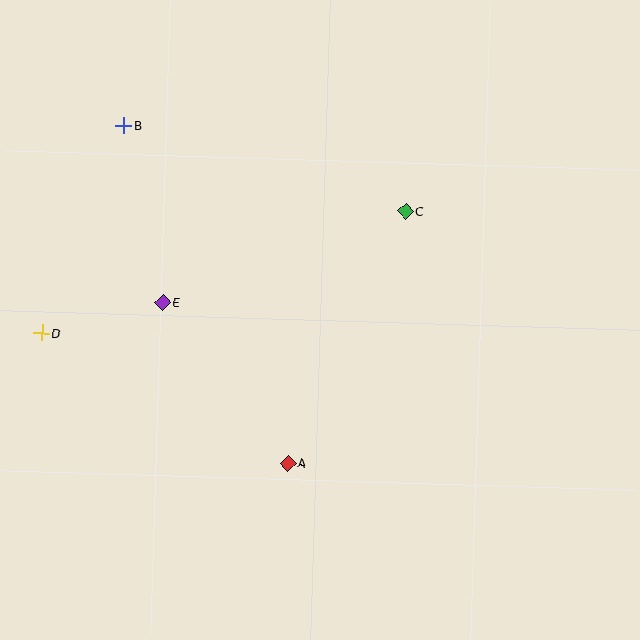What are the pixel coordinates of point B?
Point B is at (124, 126).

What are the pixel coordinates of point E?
Point E is at (163, 302).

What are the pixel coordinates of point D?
Point D is at (42, 333).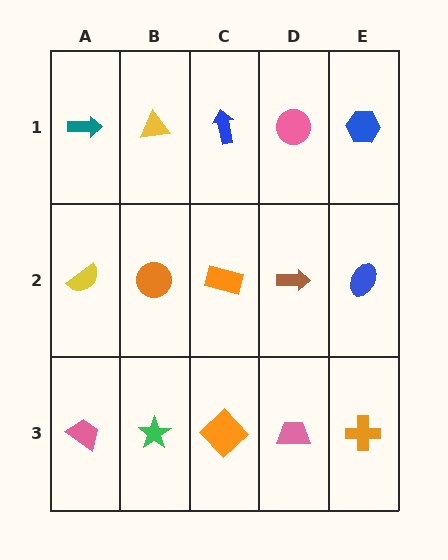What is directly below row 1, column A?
A yellow semicircle.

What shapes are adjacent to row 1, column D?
A brown arrow (row 2, column D), a blue arrow (row 1, column C), a blue hexagon (row 1, column E).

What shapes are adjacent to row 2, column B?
A yellow triangle (row 1, column B), a green star (row 3, column B), a yellow semicircle (row 2, column A), an orange rectangle (row 2, column C).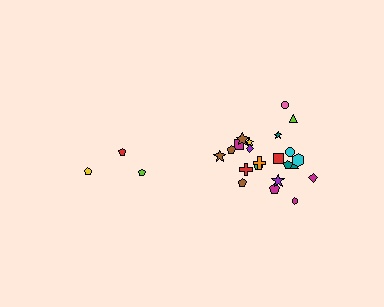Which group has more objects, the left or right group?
The right group.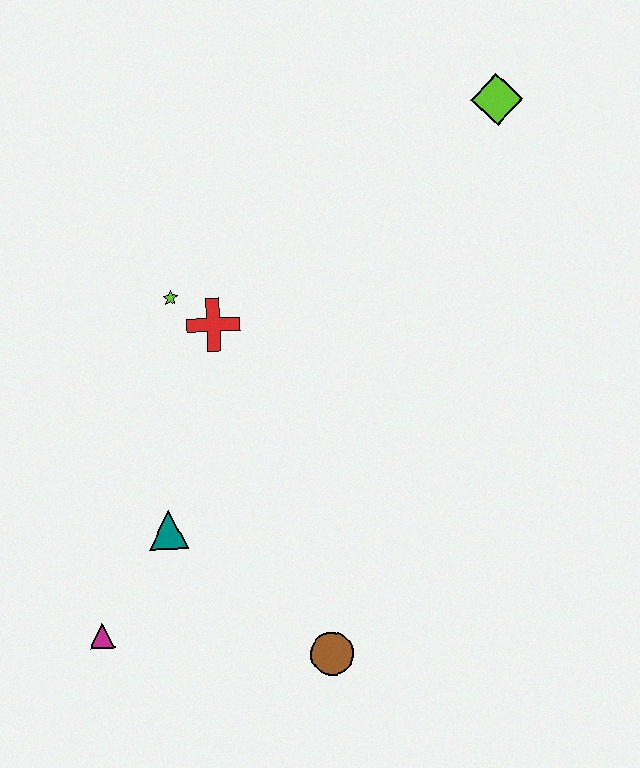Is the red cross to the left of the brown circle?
Yes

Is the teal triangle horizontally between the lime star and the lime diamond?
No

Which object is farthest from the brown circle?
The lime diamond is farthest from the brown circle.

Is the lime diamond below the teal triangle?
No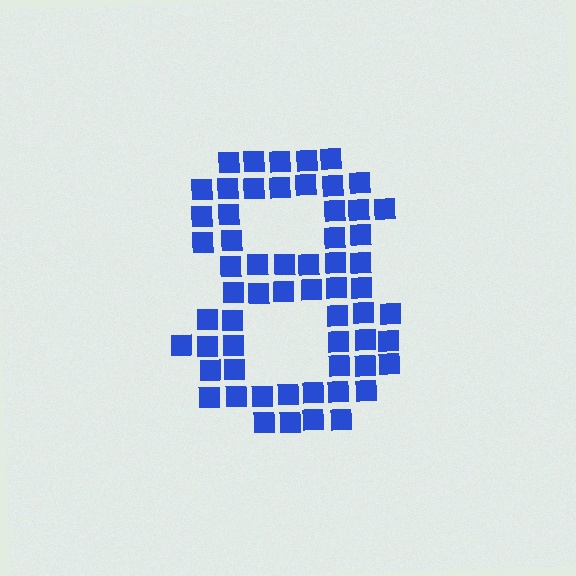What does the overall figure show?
The overall figure shows the digit 8.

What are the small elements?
The small elements are squares.